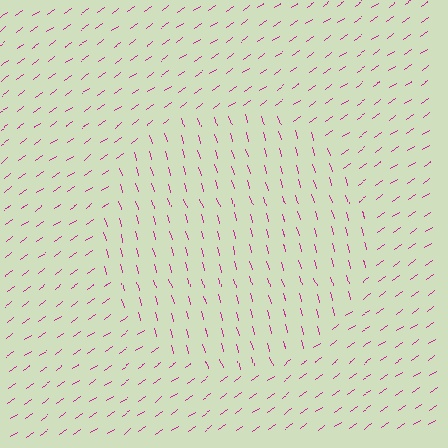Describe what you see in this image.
The image is filled with small magenta line segments. A circle region in the image has lines oriented differently from the surrounding lines, creating a visible texture boundary.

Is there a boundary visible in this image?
Yes, there is a texture boundary formed by a change in line orientation.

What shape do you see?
I see a circle.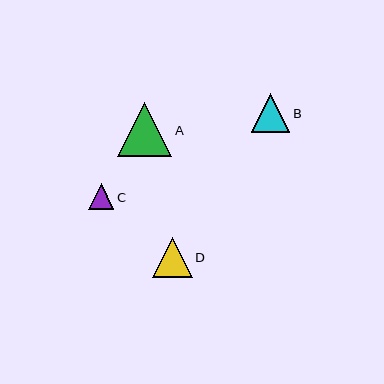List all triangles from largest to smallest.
From largest to smallest: A, D, B, C.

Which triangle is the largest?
Triangle A is the largest with a size of approximately 54 pixels.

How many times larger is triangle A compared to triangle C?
Triangle A is approximately 2.1 times the size of triangle C.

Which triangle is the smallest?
Triangle C is the smallest with a size of approximately 25 pixels.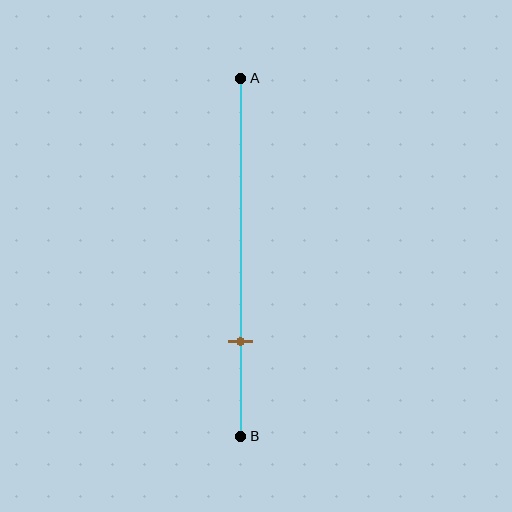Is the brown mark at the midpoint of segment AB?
No, the mark is at about 75% from A, not at the 50% midpoint.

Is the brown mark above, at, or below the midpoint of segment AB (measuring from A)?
The brown mark is below the midpoint of segment AB.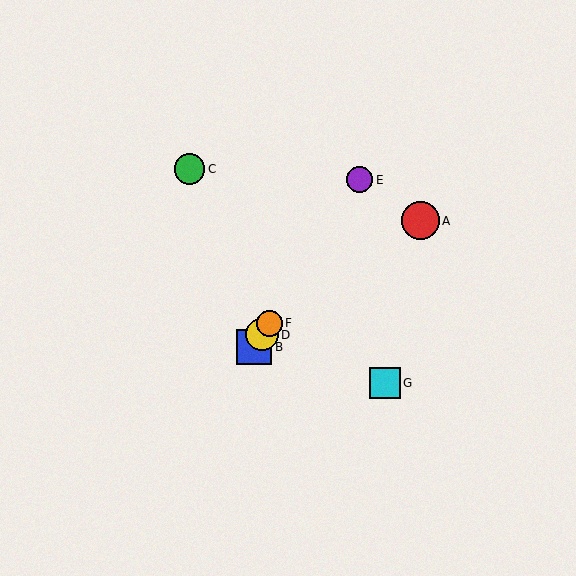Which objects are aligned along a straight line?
Objects B, D, E, F are aligned along a straight line.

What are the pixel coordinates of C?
Object C is at (189, 169).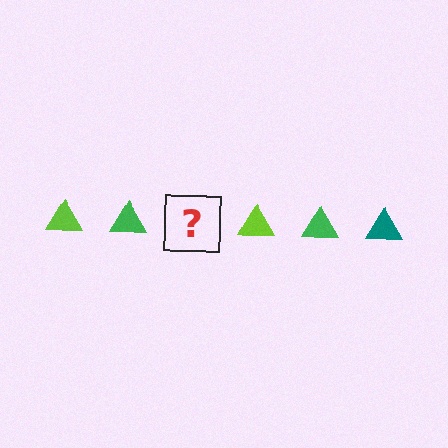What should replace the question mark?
The question mark should be replaced with a teal triangle.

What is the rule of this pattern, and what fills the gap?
The rule is that the pattern cycles through lime, green, teal triangles. The gap should be filled with a teal triangle.